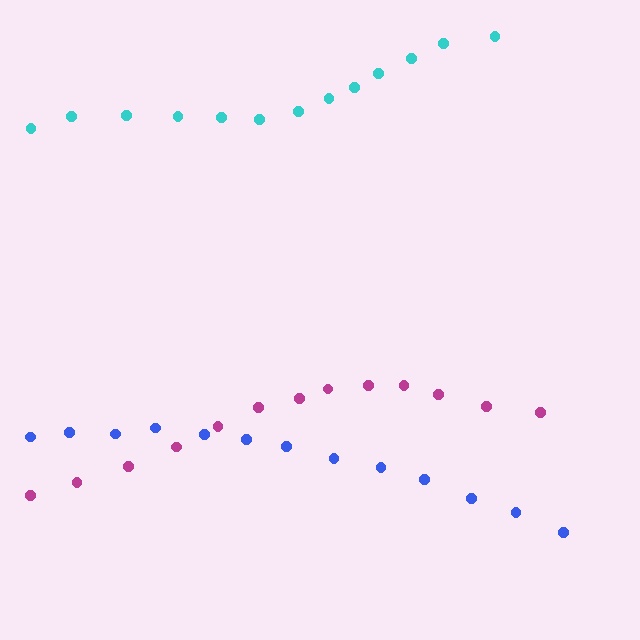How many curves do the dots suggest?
There are 3 distinct paths.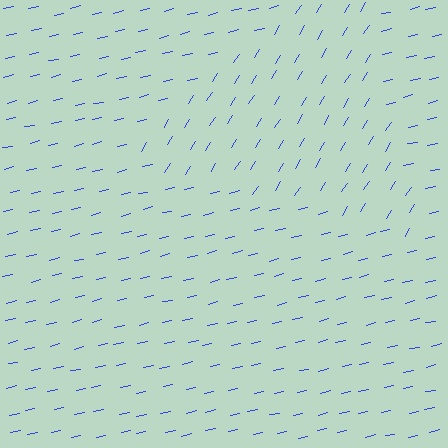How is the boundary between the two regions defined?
The boundary is defined purely by a change in line orientation (approximately 45 degrees difference). All lines are the same color and thickness.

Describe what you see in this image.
The image is filled with small blue line segments. A triangle region in the image has lines oriented differently from the surrounding lines, creating a visible texture boundary.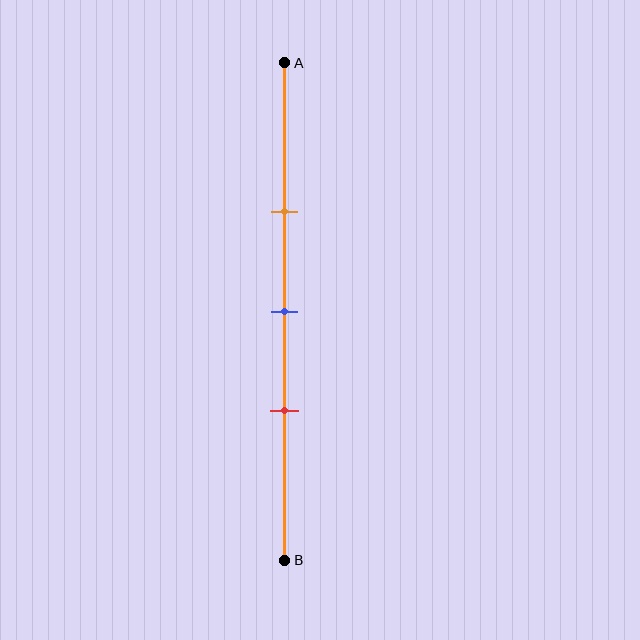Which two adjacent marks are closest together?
The blue and red marks are the closest adjacent pair.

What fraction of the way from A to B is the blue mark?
The blue mark is approximately 50% (0.5) of the way from A to B.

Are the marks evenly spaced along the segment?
Yes, the marks are approximately evenly spaced.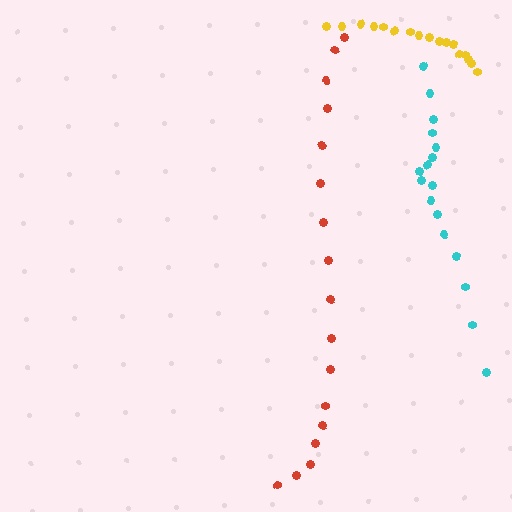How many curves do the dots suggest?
There are 3 distinct paths.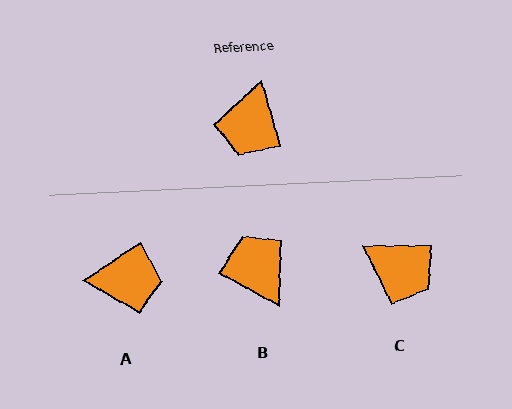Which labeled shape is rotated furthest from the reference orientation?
B, about 134 degrees away.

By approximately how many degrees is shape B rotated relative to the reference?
Approximately 134 degrees clockwise.